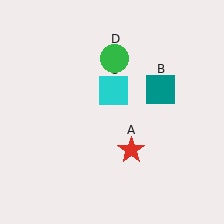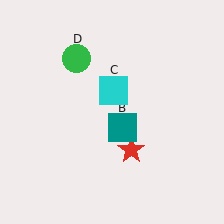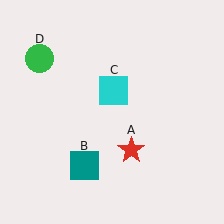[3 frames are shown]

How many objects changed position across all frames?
2 objects changed position: teal square (object B), green circle (object D).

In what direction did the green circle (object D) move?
The green circle (object D) moved left.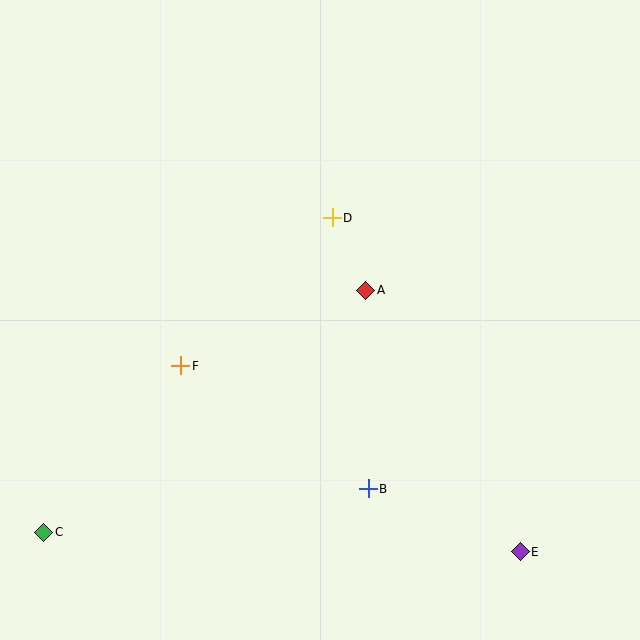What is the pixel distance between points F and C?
The distance between F and C is 216 pixels.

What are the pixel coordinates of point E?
Point E is at (520, 552).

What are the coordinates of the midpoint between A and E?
The midpoint between A and E is at (443, 421).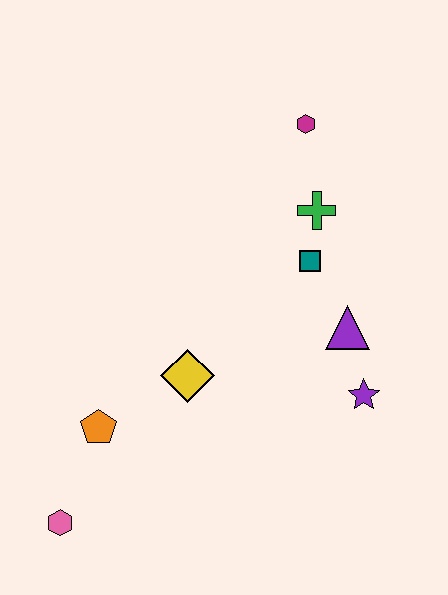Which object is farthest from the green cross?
The pink hexagon is farthest from the green cross.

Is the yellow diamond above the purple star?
Yes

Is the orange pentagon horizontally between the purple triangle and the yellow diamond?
No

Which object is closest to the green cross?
The teal square is closest to the green cross.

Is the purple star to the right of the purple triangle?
Yes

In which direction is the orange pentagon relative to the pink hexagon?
The orange pentagon is above the pink hexagon.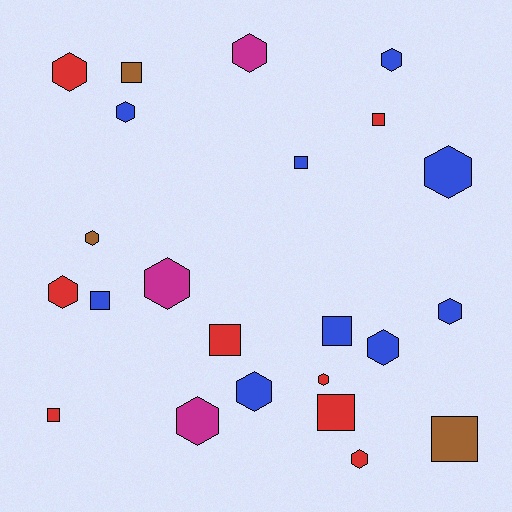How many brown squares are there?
There are 2 brown squares.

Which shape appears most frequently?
Hexagon, with 14 objects.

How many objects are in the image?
There are 23 objects.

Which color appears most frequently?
Blue, with 9 objects.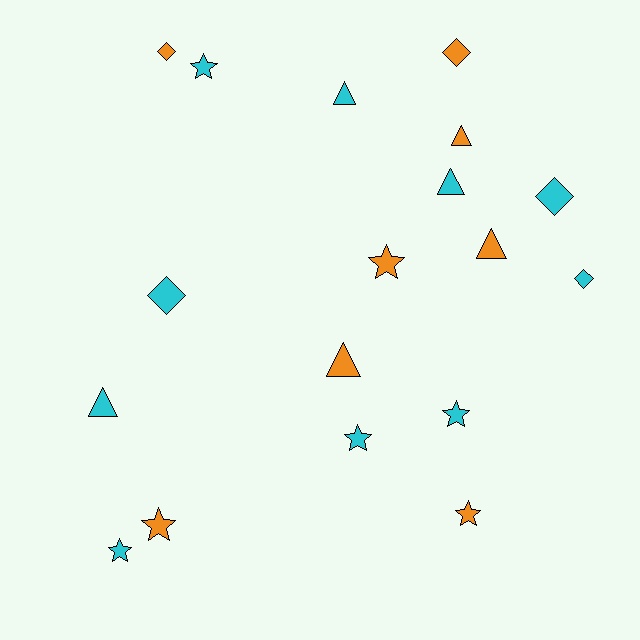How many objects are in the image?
There are 18 objects.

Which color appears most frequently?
Cyan, with 10 objects.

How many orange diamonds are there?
There are 2 orange diamonds.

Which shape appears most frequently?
Star, with 7 objects.